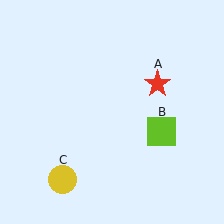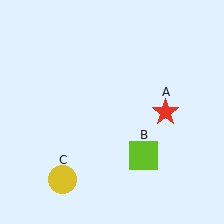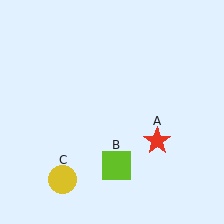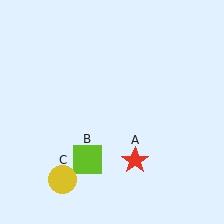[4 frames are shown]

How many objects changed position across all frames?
2 objects changed position: red star (object A), lime square (object B).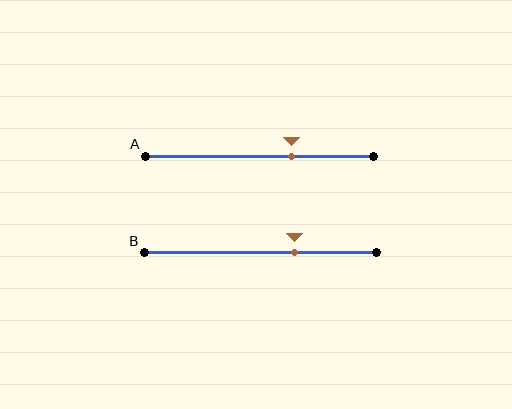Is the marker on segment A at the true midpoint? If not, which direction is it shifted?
No, the marker on segment A is shifted to the right by about 14% of the segment length.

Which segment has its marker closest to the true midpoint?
Segment A has its marker closest to the true midpoint.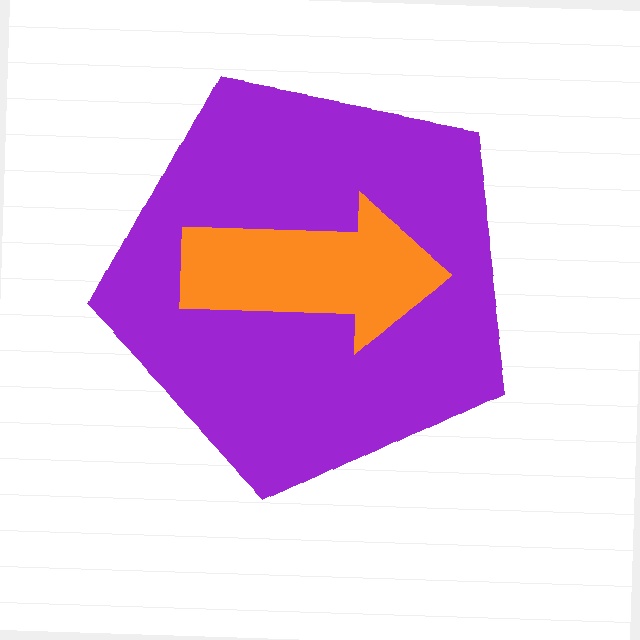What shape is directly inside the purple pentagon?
The orange arrow.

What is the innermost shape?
The orange arrow.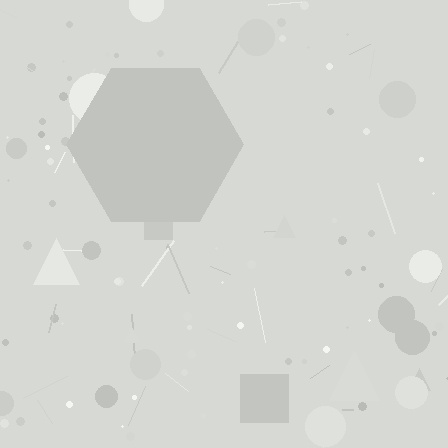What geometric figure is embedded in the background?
A hexagon is embedded in the background.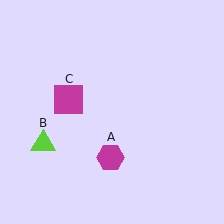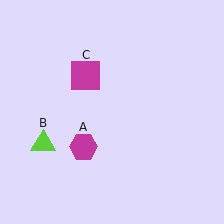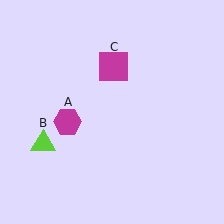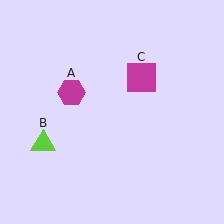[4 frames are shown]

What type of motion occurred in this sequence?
The magenta hexagon (object A), magenta square (object C) rotated clockwise around the center of the scene.